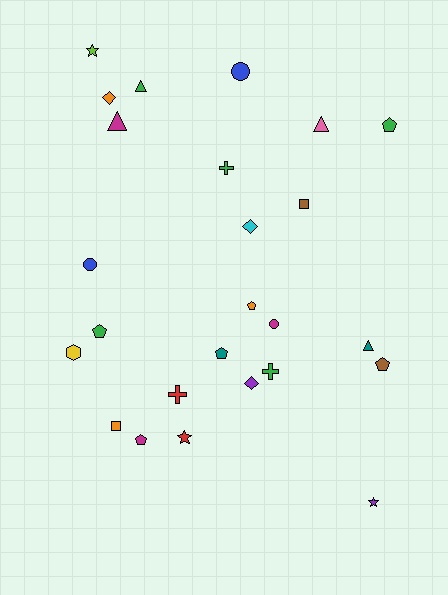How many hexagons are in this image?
There is 1 hexagon.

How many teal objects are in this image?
There are 2 teal objects.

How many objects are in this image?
There are 25 objects.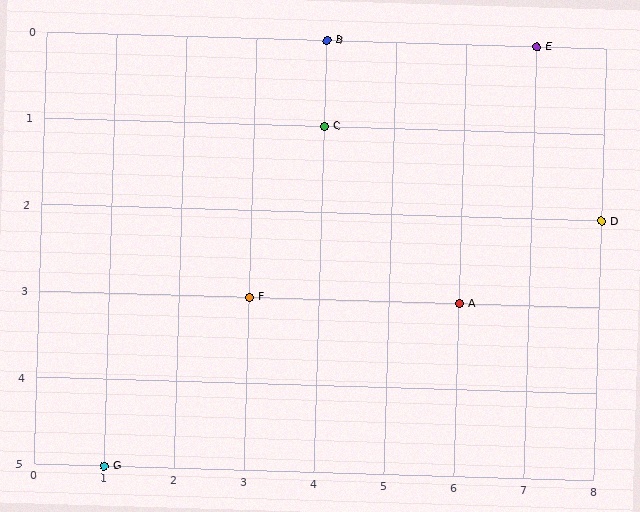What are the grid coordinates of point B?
Point B is at grid coordinates (4, 0).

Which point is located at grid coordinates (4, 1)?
Point C is at (4, 1).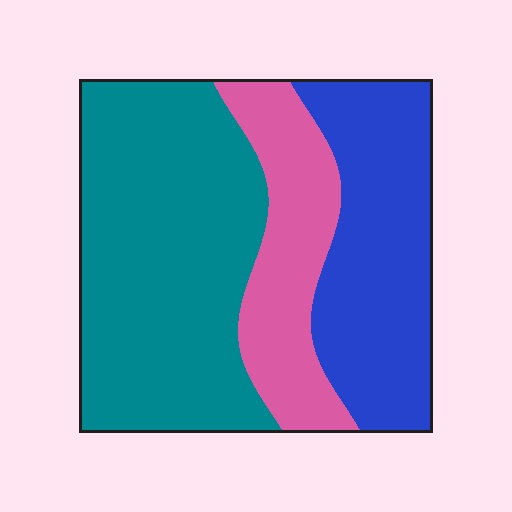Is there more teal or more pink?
Teal.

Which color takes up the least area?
Pink, at roughly 20%.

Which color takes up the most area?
Teal, at roughly 50%.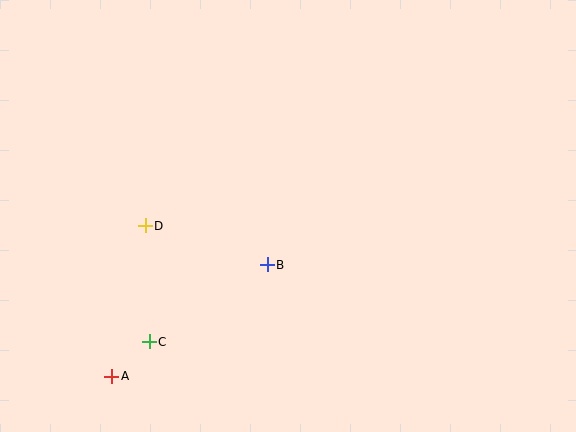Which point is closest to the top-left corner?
Point D is closest to the top-left corner.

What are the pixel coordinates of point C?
Point C is at (149, 342).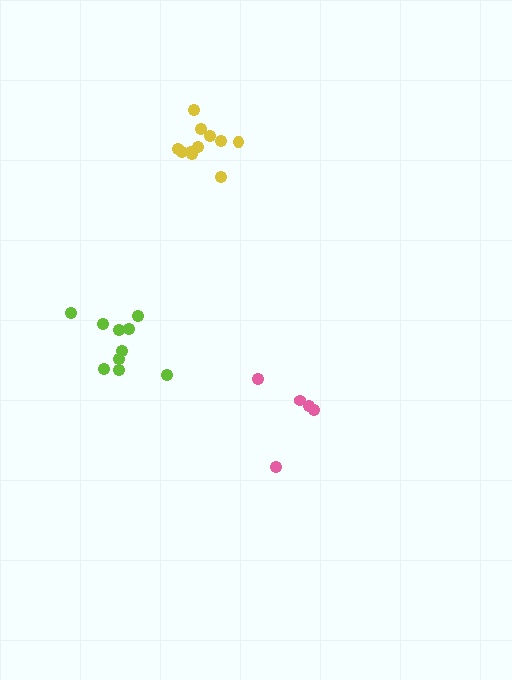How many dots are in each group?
Group 1: 5 dots, Group 2: 11 dots, Group 3: 10 dots (26 total).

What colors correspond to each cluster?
The clusters are colored: pink, yellow, lime.